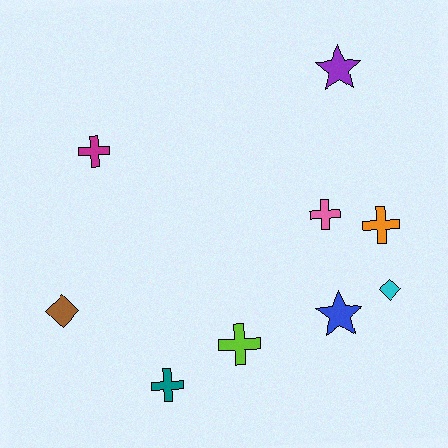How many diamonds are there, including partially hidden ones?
There are 2 diamonds.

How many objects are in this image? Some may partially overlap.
There are 9 objects.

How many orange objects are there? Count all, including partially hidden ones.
There is 1 orange object.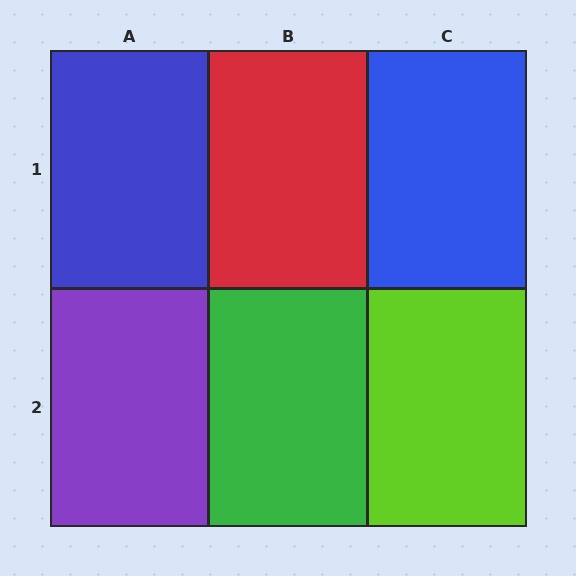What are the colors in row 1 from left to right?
Blue, red, blue.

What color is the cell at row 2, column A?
Purple.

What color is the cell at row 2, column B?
Green.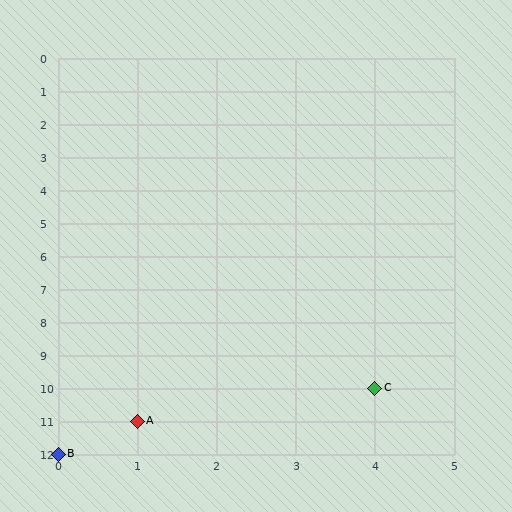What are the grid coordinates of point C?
Point C is at grid coordinates (4, 10).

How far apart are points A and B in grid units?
Points A and B are 1 column and 1 row apart (about 1.4 grid units diagonally).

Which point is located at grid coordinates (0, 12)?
Point B is at (0, 12).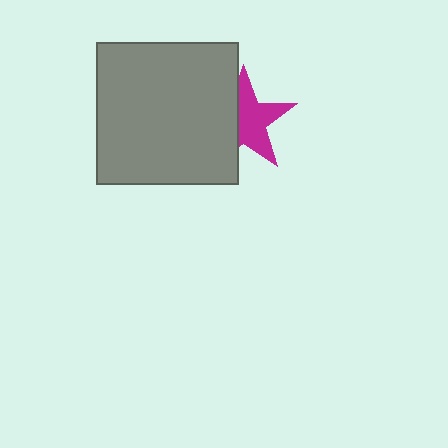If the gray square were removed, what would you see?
You would see the complete magenta star.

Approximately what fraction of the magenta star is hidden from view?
Roughly 41% of the magenta star is hidden behind the gray square.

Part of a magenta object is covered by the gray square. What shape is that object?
It is a star.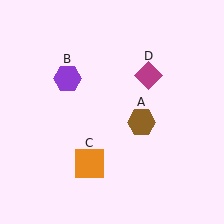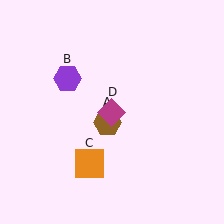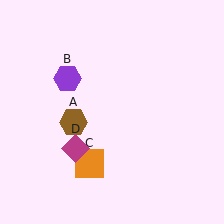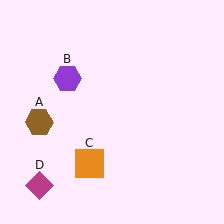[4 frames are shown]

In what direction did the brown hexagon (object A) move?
The brown hexagon (object A) moved left.